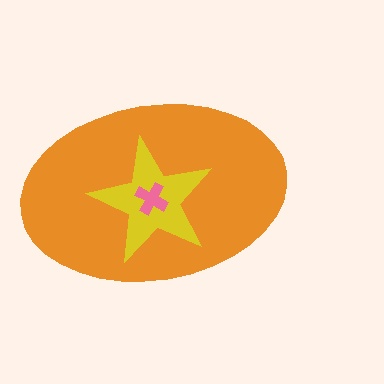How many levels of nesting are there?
3.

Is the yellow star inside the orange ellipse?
Yes.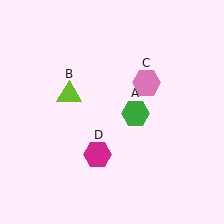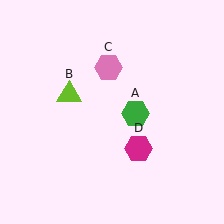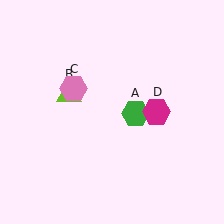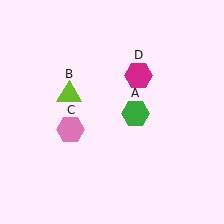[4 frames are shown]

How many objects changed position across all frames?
2 objects changed position: pink hexagon (object C), magenta hexagon (object D).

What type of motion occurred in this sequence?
The pink hexagon (object C), magenta hexagon (object D) rotated counterclockwise around the center of the scene.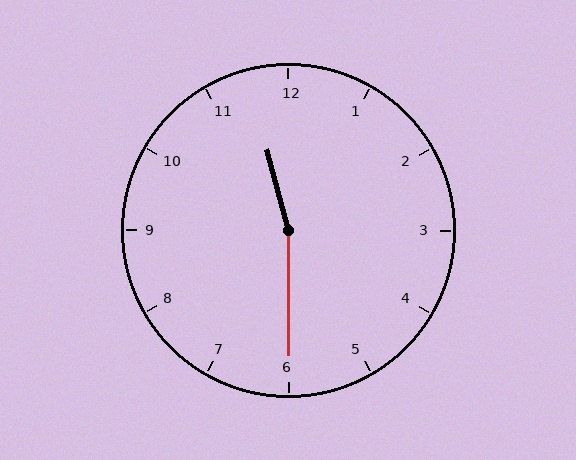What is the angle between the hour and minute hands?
Approximately 165 degrees.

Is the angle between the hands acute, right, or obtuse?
It is obtuse.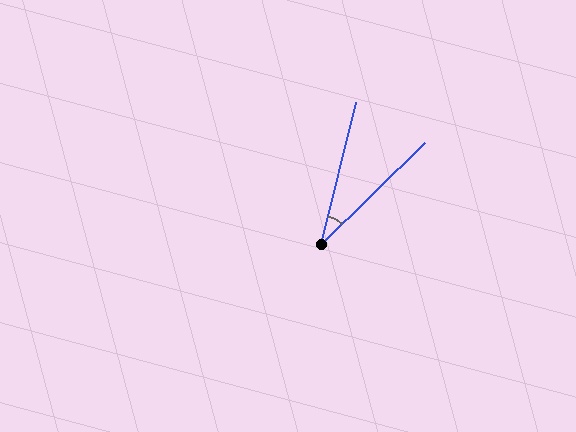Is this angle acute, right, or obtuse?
It is acute.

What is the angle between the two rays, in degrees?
Approximately 32 degrees.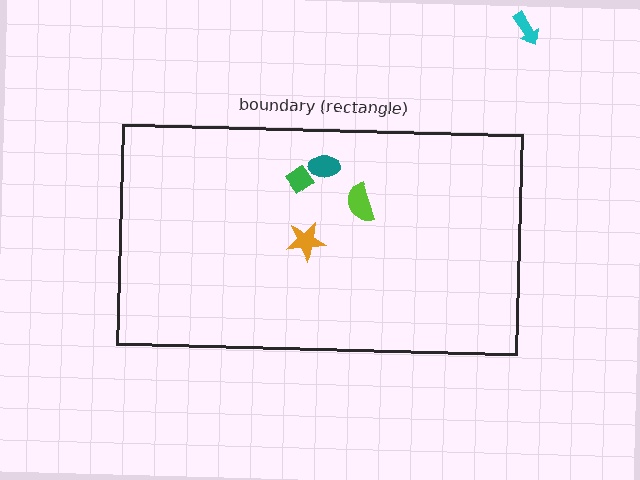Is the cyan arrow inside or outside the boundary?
Outside.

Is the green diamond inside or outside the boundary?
Inside.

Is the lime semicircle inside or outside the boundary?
Inside.